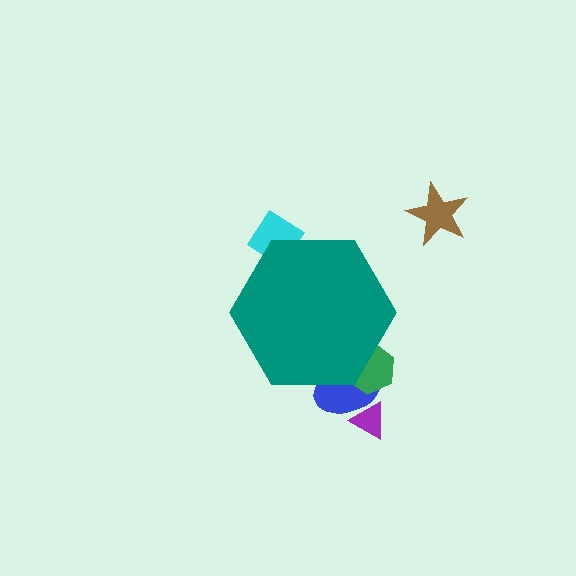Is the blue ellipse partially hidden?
Yes, the blue ellipse is partially hidden behind the teal hexagon.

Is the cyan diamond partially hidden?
Yes, the cyan diamond is partially hidden behind the teal hexagon.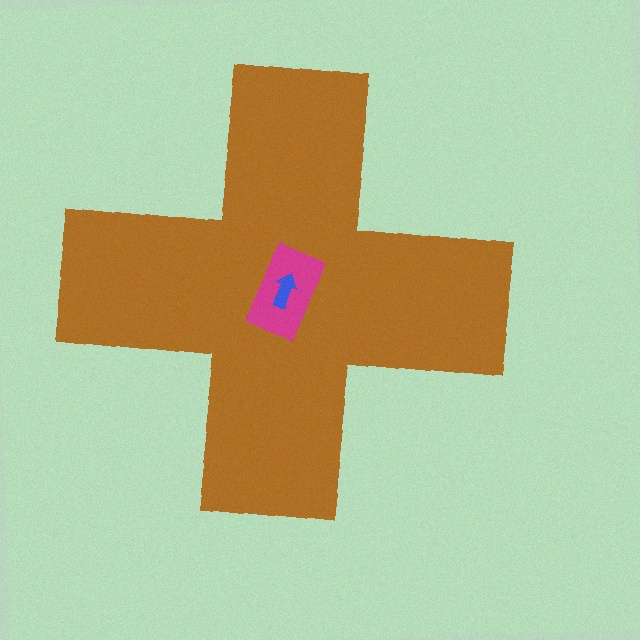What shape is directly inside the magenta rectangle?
The blue arrow.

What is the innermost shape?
The blue arrow.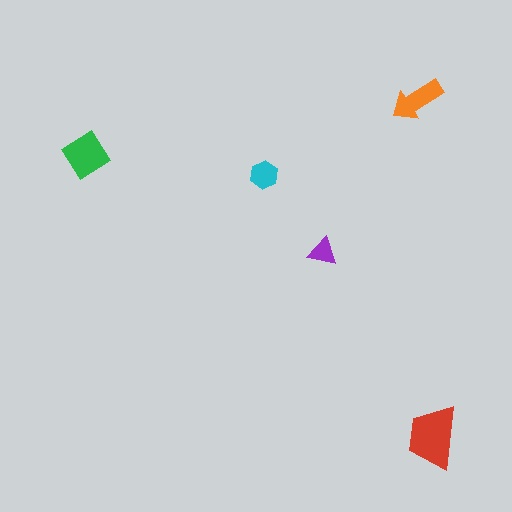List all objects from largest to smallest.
The red trapezoid, the green diamond, the orange arrow, the cyan hexagon, the purple triangle.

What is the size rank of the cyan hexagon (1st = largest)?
4th.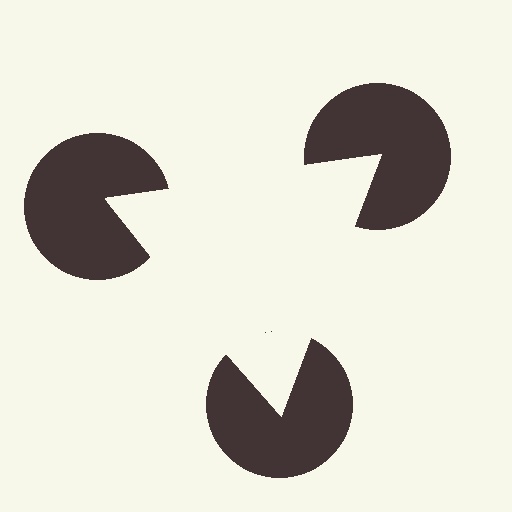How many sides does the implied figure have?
3 sides.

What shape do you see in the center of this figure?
An illusory triangle — its edges are inferred from the aligned wedge cuts in the pac-man discs, not physically drawn.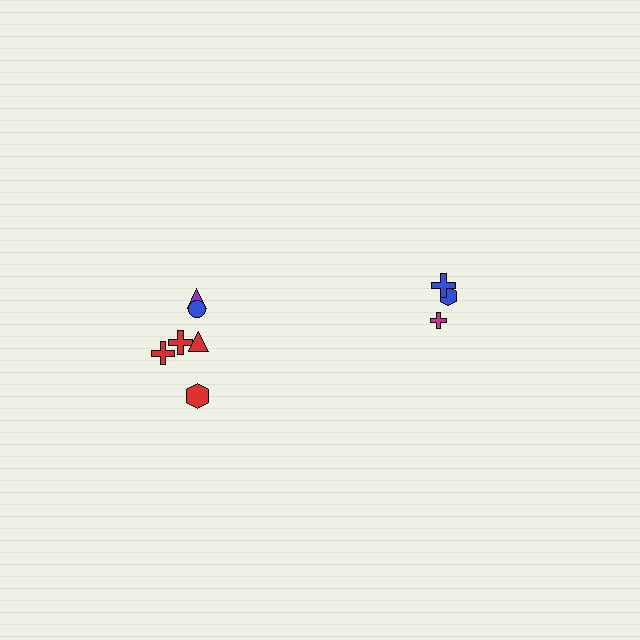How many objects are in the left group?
There are 6 objects.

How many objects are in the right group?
There are 3 objects.